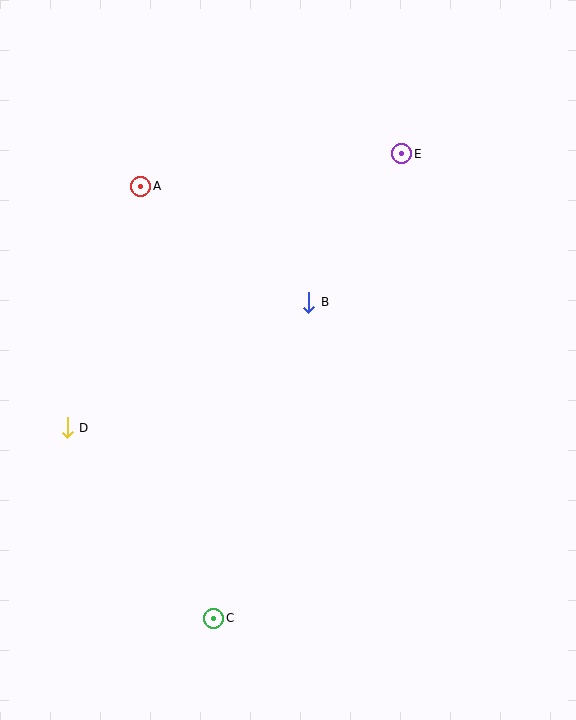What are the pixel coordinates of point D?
Point D is at (67, 428).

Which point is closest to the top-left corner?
Point A is closest to the top-left corner.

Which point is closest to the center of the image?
Point B at (309, 302) is closest to the center.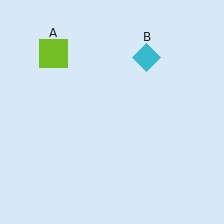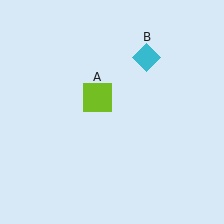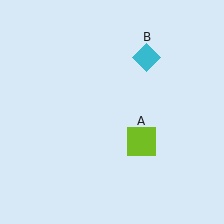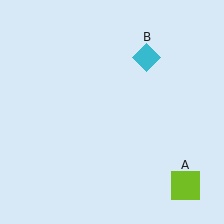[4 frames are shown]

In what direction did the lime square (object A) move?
The lime square (object A) moved down and to the right.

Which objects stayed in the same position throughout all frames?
Cyan diamond (object B) remained stationary.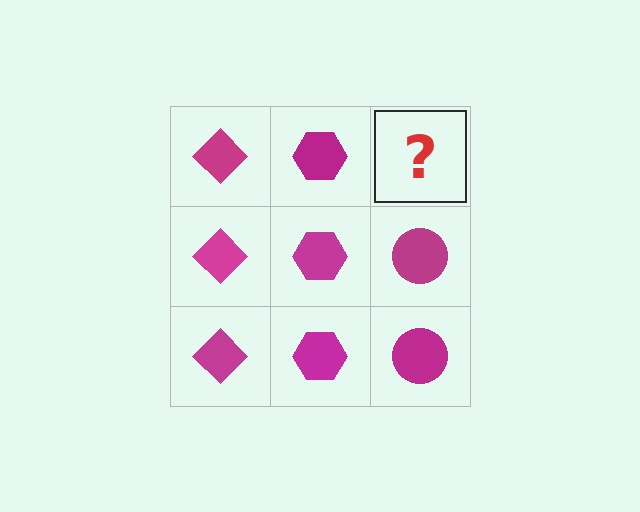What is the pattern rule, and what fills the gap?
The rule is that each column has a consistent shape. The gap should be filled with a magenta circle.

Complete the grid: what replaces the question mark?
The question mark should be replaced with a magenta circle.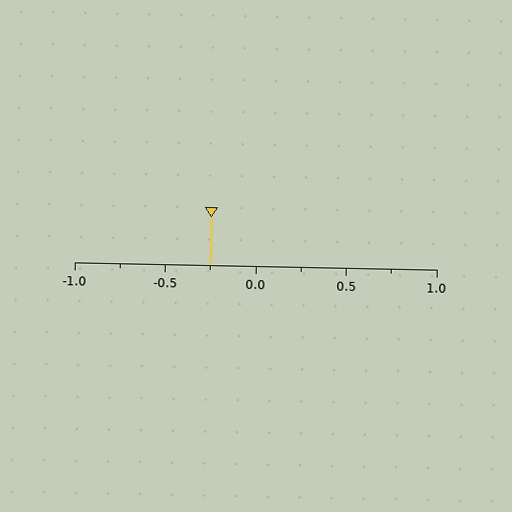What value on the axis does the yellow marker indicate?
The marker indicates approximately -0.25.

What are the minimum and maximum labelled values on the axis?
The axis runs from -1.0 to 1.0.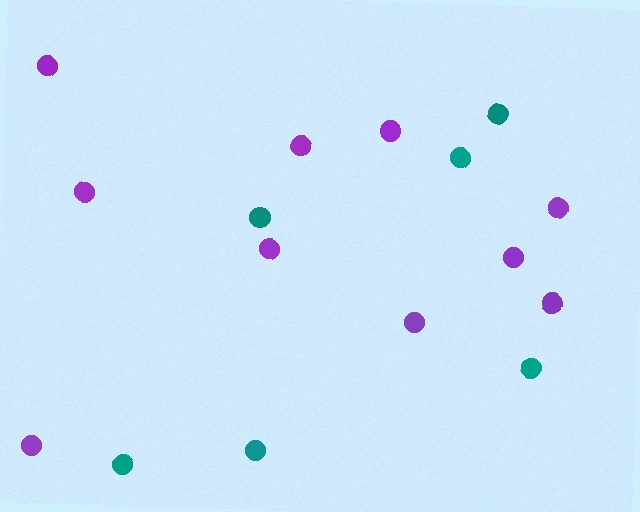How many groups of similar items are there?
There are 2 groups: one group of teal circles (6) and one group of purple circles (10).